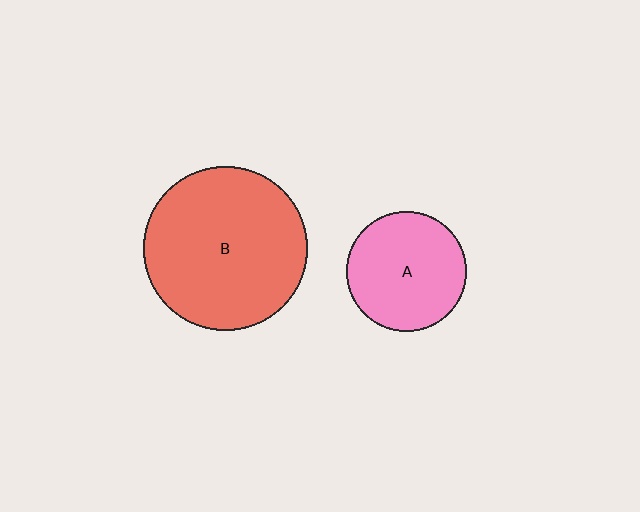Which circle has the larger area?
Circle B (red).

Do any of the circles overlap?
No, none of the circles overlap.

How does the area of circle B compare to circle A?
Approximately 1.9 times.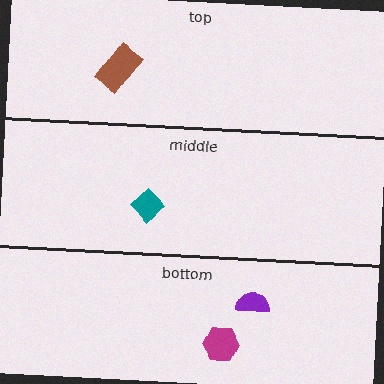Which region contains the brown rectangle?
The top region.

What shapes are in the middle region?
The teal diamond.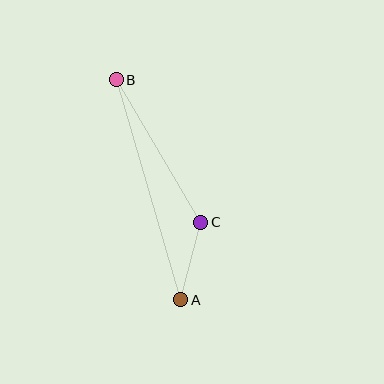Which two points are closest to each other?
Points A and C are closest to each other.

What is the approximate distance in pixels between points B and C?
The distance between B and C is approximately 165 pixels.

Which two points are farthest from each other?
Points A and B are farthest from each other.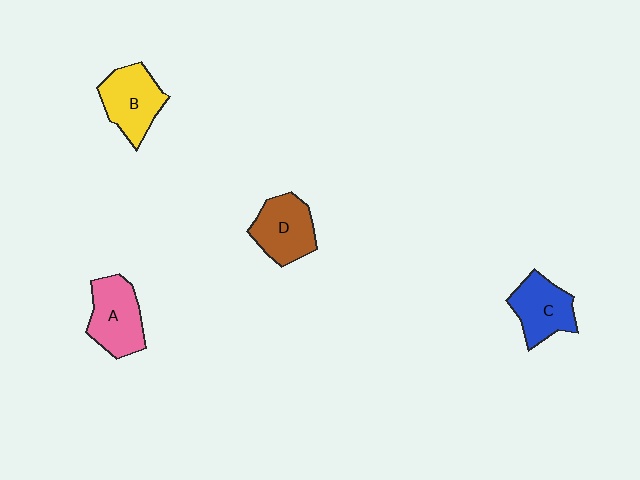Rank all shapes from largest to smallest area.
From largest to smallest: A (pink), B (yellow), D (brown), C (blue).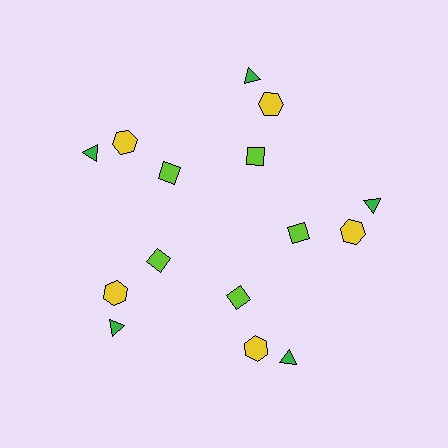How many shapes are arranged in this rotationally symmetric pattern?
There are 15 shapes, arranged in 5 groups of 3.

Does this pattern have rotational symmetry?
Yes, this pattern has 5-fold rotational symmetry. It looks the same after rotating 72 degrees around the center.